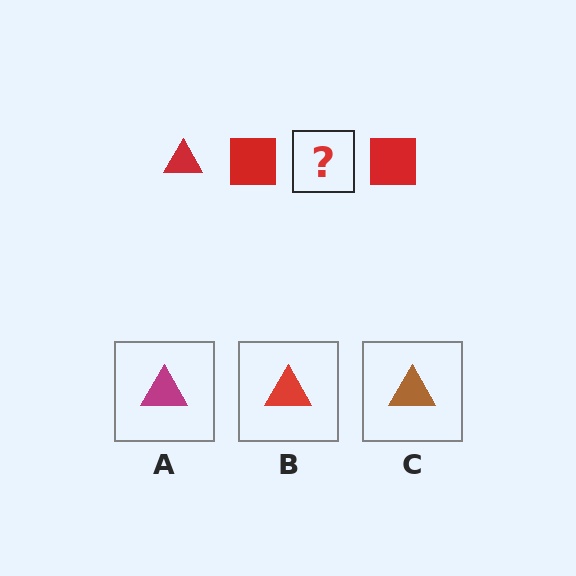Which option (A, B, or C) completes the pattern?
B.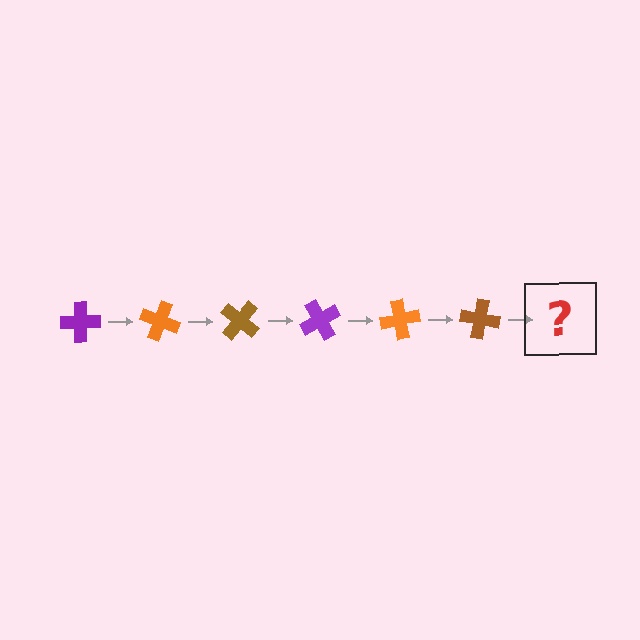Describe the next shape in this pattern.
It should be a purple cross, rotated 120 degrees from the start.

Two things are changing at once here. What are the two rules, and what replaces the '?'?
The two rules are that it rotates 20 degrees each step and the color cycles through purple, orange, and brown. The '?' should be a purple cross, rotated 120 degrees from the start.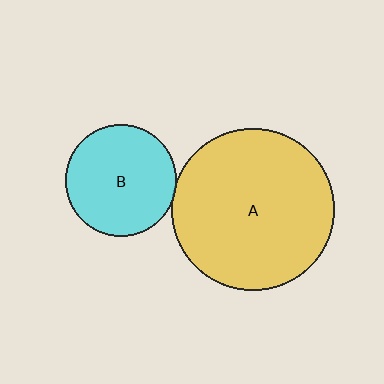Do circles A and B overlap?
Yes.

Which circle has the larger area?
Circle A (yellow).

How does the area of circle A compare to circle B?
Approximately 2.1 times.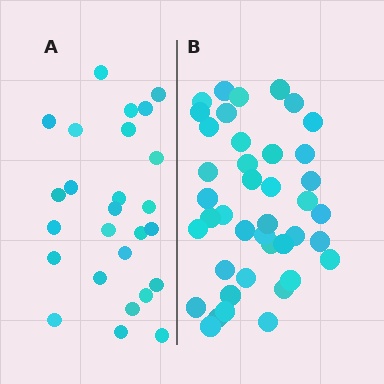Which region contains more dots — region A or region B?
Region B (the right region) has more dots.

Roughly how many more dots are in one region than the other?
Region B has approximately 15 more dots than region A.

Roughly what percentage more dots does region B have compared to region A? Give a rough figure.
About 60% more.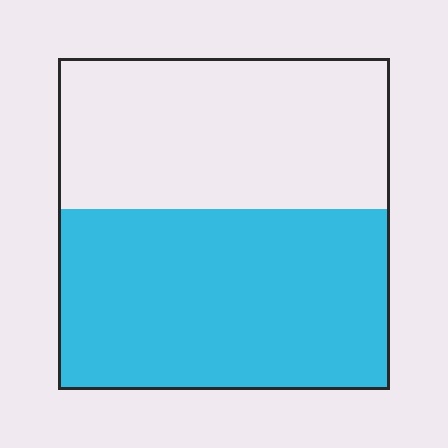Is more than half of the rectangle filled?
Yes.